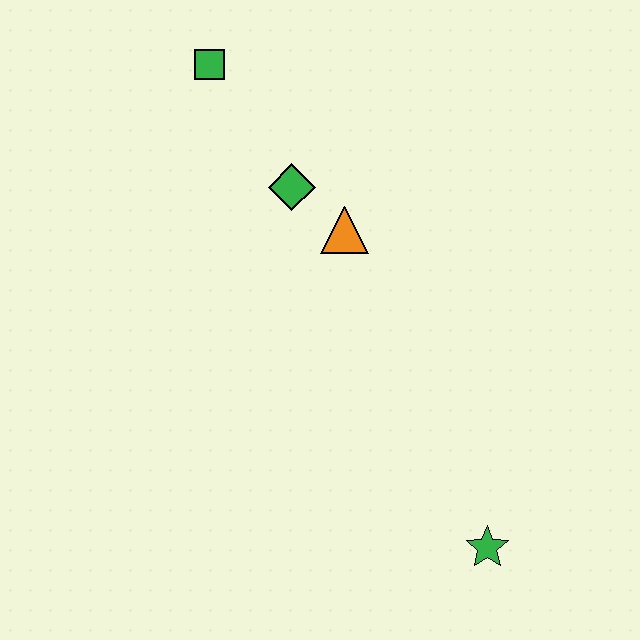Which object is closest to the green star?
The orange triangle is closest to the green star.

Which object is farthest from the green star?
The green square is farthest from the green star.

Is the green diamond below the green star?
No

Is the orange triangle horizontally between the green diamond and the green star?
Yes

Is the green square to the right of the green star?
No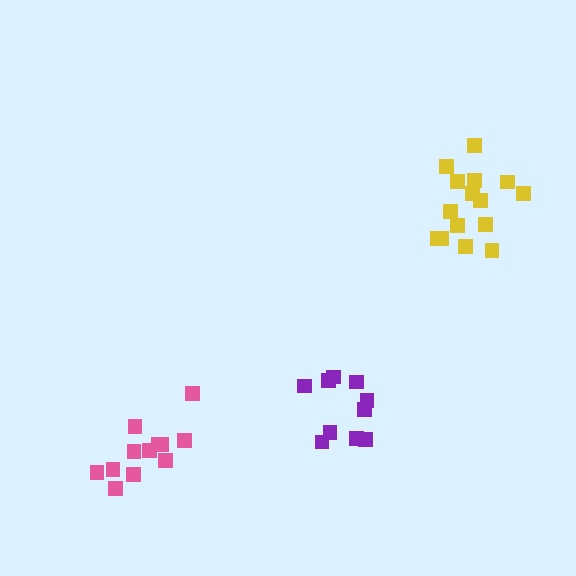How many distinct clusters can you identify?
There are 3 distinct clusters.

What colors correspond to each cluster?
The clusters are colored: yellow, purple, pink.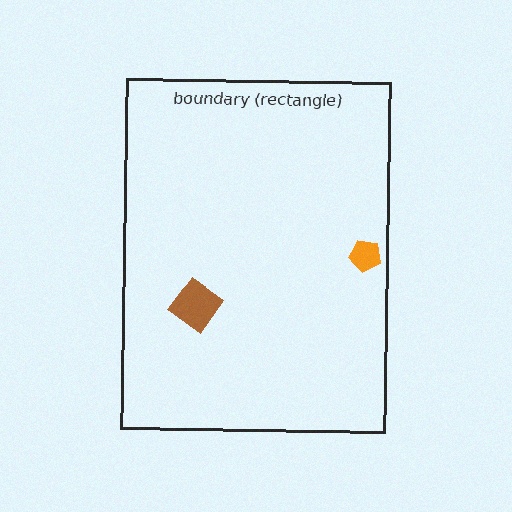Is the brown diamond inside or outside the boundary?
Inside.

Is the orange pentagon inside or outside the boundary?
Inside.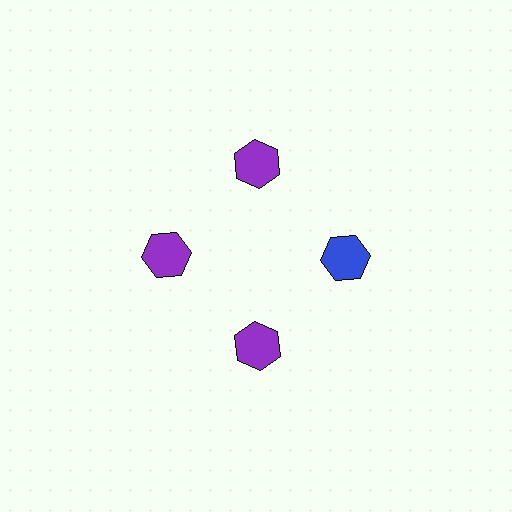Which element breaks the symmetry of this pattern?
The blue hexagon at roughly the 3 o'clock position breaks the symmetry. All other shapes are purple hexagons.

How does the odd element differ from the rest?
It has a different color: blue instead of purple.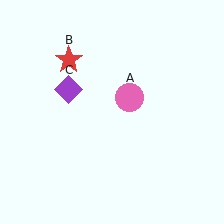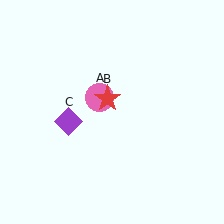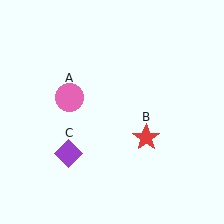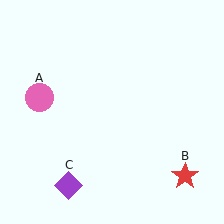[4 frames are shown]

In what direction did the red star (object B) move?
The red star (object B) moved down and to the right.